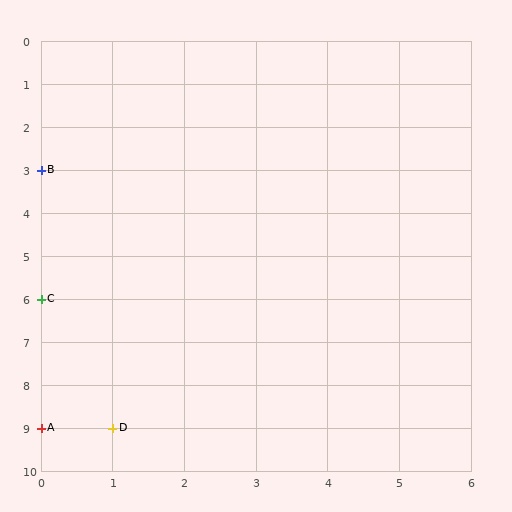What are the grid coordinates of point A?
Point A is at grid coordinates (0, 9).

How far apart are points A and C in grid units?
Points A and C are 3 rows apart.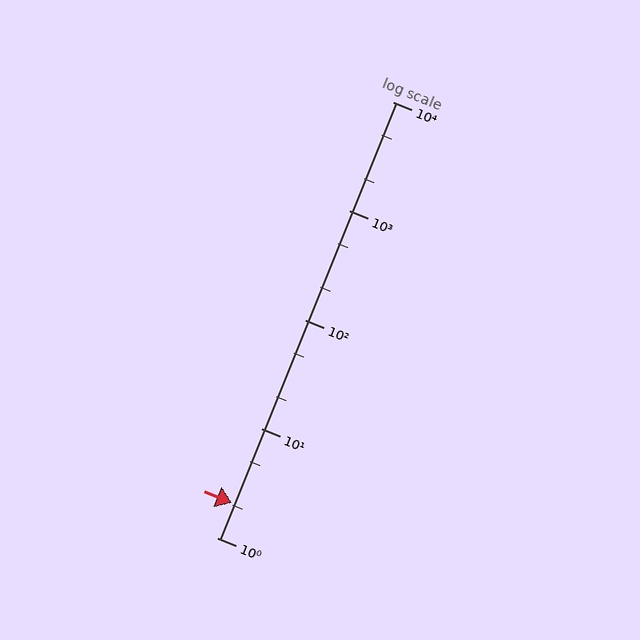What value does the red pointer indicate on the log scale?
The pointer indicates approximately 2.1.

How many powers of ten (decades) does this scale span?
The scale spans 4 decades, from 1 to 10000.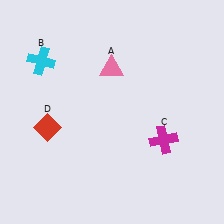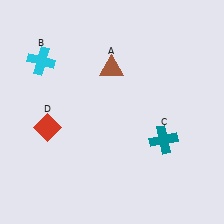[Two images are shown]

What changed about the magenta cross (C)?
In Image 1, C is magenta. In Image 2, it changed to teal.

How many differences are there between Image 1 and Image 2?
There are 2 differences between the two images.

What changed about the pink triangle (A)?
In Image 1, A is pink. In Image 2, it changed to brown.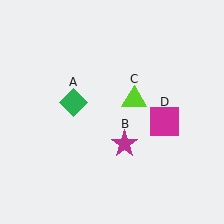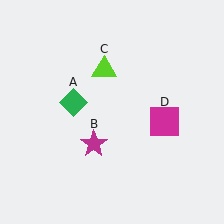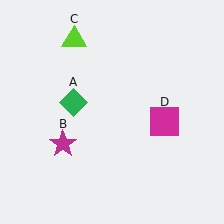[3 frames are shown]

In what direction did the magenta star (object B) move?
The magenta star (object B) moved left.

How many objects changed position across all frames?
2 objects changed position: magenta star (object B), lime triangle (object C).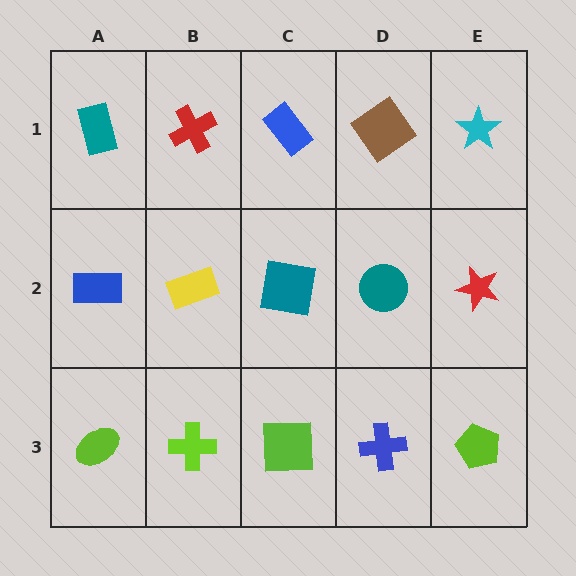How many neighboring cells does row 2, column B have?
4.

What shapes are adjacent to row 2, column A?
A teal rectangle (row 1, column A), a lime ellipse (row 3, column A), a yellow rectangle (row 2, column B).